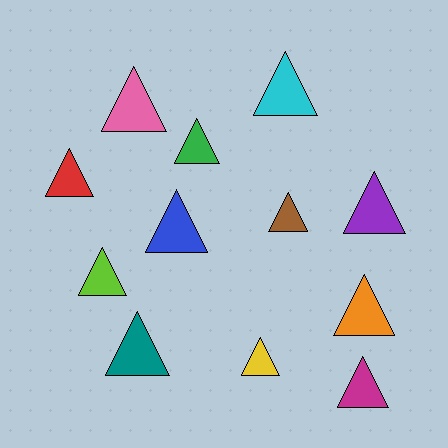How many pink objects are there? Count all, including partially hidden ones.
There is 1 pink object.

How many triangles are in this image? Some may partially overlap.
There are 12 triangles.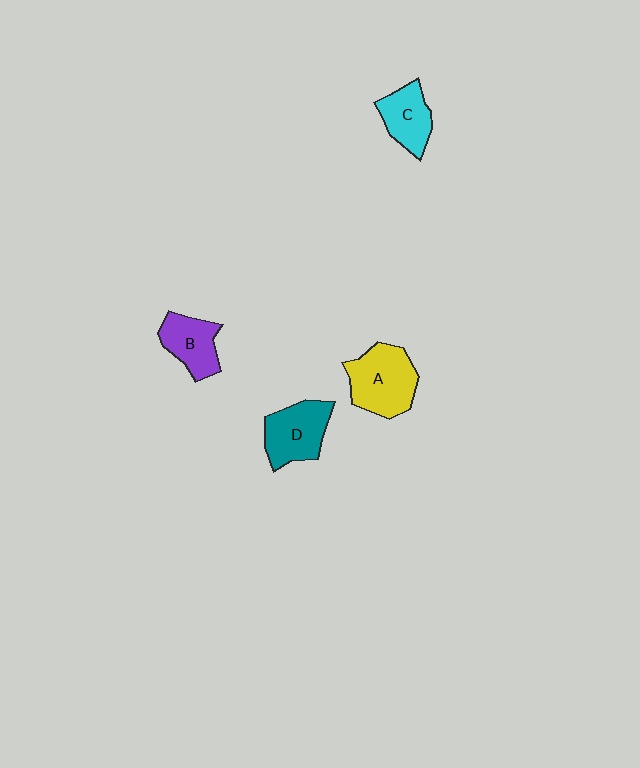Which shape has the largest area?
Shape A (yellow).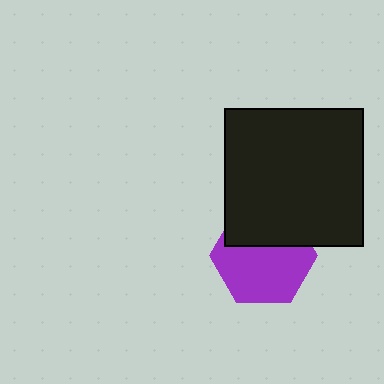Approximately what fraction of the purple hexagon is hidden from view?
Roughly 37% of the purple hexagon is hidden behind the black square.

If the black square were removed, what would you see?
You would see the complete purple hexagon.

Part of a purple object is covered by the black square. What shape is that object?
It is a hexagon.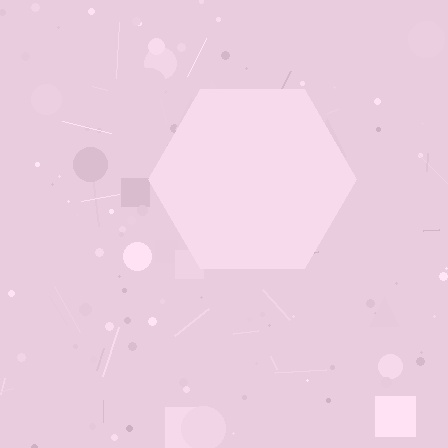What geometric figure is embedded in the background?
A hexagon is embedded in the background.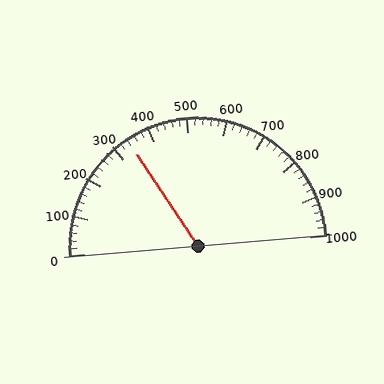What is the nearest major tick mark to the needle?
The nearest major tick mark is 300.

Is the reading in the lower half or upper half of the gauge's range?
The reading is in the lower half of the range (0 to 1000).